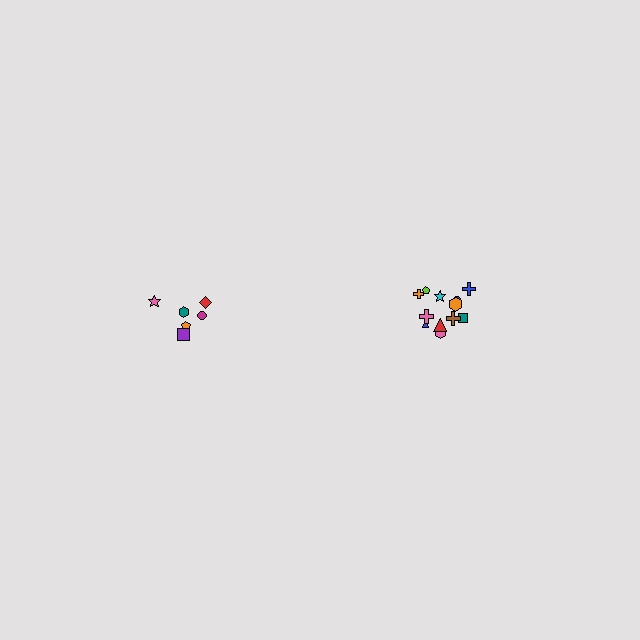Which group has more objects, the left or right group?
The right group.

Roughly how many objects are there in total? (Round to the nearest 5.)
Roughly 20 objects in total.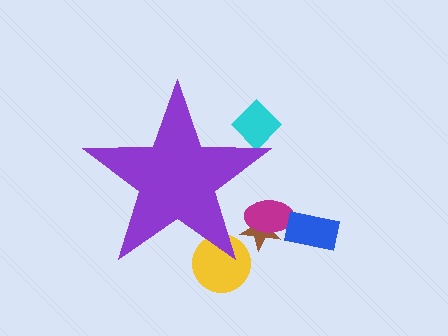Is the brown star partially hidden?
Yes, the brown star is partially hidden behind the purple star.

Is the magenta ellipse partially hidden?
Yes, the magenta ellipse is partially hidden behind the purple star.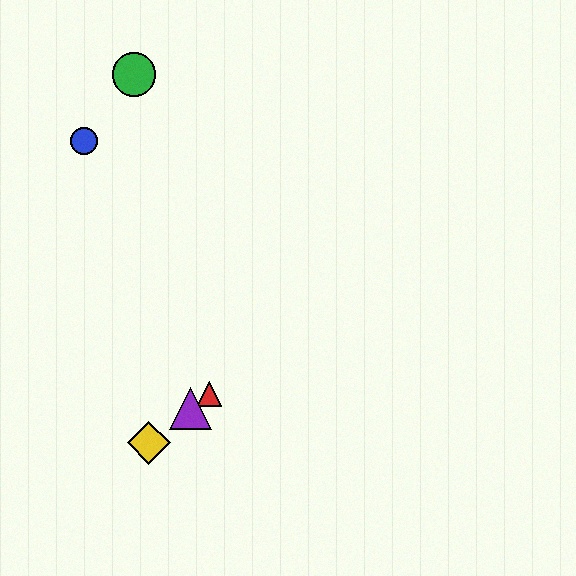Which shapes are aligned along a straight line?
The red triangle, the yellow diamond, the purple triangle are aligned along a straight line.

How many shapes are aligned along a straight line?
3 shapes (the red triangle, the yellow diamond, the purple triangle) are aligned along a straight line.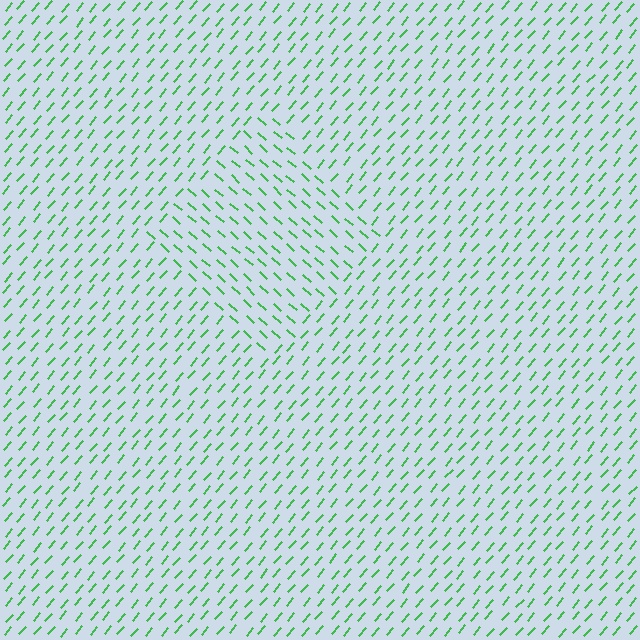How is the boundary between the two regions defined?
The boundary is defined purely by a change in line orientation (approximately 89 degrees difference). All lines are the same color and thickness.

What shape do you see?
I see a diamond.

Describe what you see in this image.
The image is filled with small green line segments. A diamond region in the image has lines oriented differently from the surrounding lines, creating a visible texture boundary.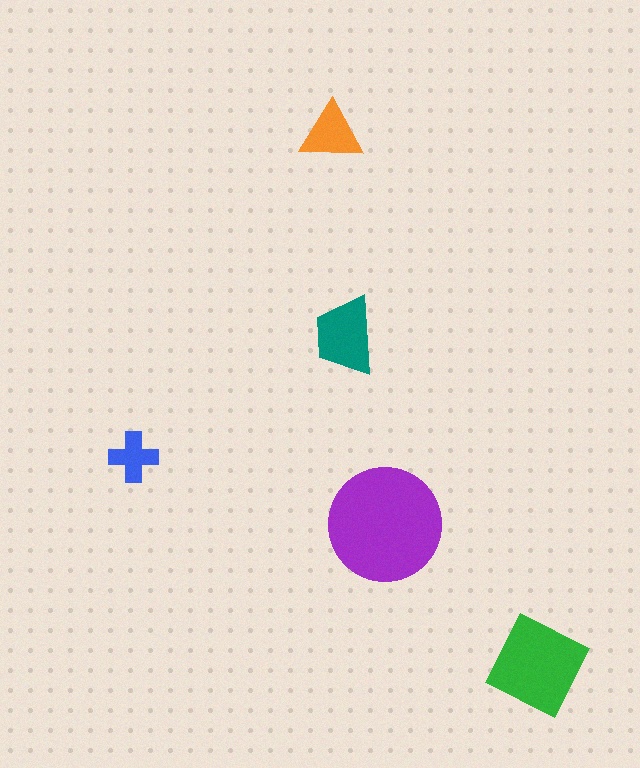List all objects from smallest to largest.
The blue cross, the orange triangle, the teal trapezoid, the green square, the purple circle.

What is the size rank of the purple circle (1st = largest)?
1st.